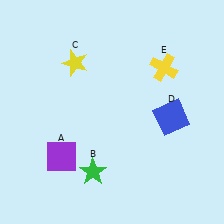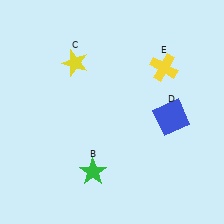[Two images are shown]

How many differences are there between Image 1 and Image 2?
There is 1 difference between the two images.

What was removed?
The purple square (A) was removed in Image 2.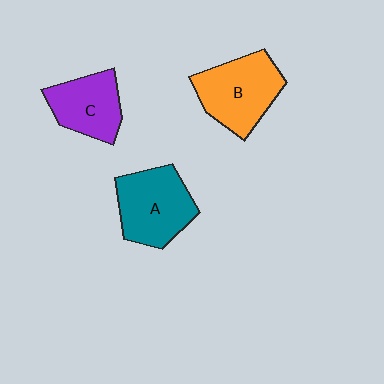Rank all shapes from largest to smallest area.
From largest to smallest: B (orange), A (teal), C (purple).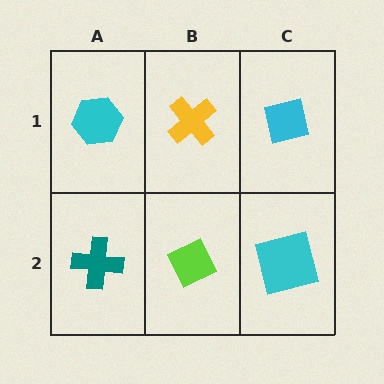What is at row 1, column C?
A cyan square.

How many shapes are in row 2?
3 shapes.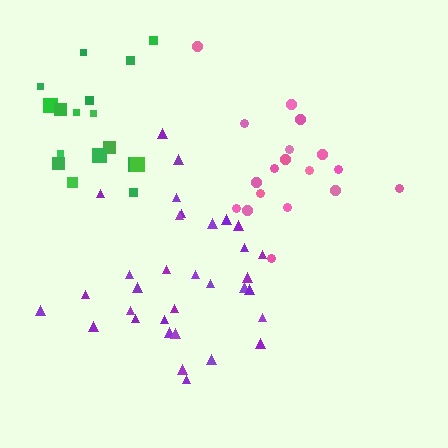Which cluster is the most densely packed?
Green.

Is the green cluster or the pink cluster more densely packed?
Green.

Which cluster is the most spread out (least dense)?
Pink.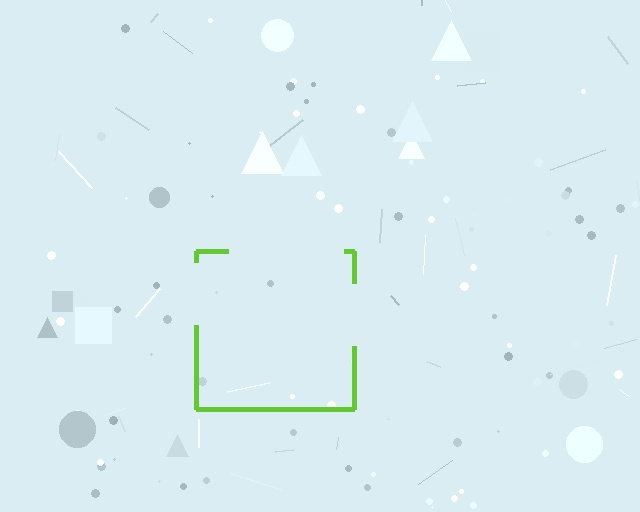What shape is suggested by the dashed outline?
The dashed outline suggests a square.